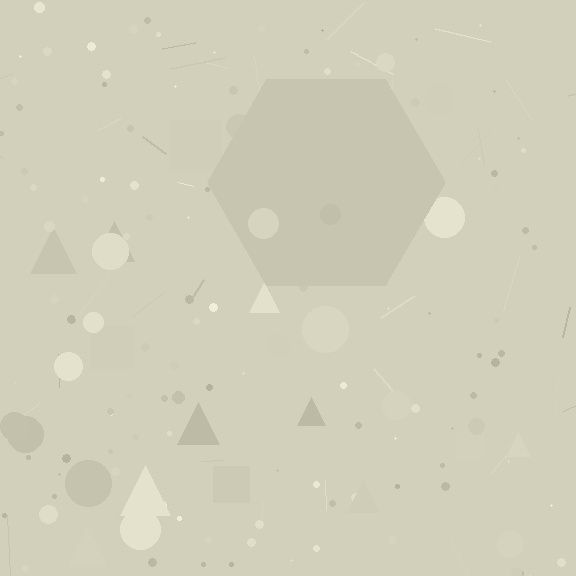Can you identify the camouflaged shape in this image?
The camouflaged shape is a hexagon.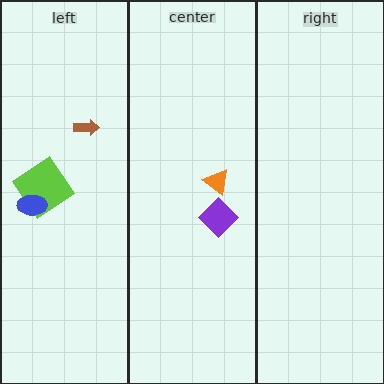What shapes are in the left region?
The lime diamond, the blue ellipse, the brown arrow.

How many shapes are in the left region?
3.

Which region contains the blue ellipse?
The left region.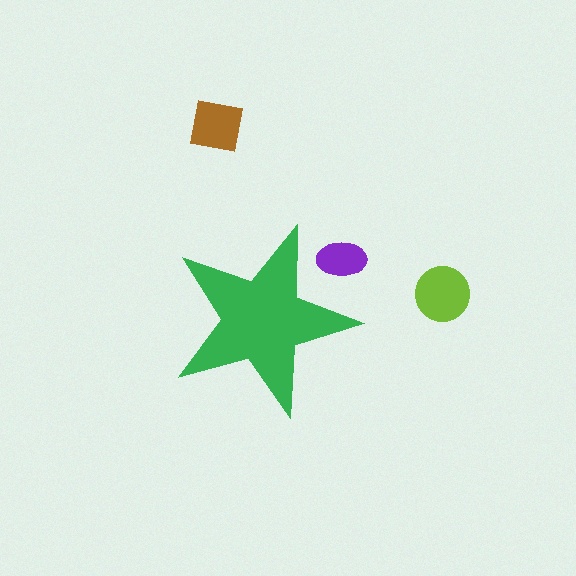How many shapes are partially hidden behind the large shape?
1 shape is partially hidden.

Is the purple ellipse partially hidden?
Yes, the purple ellipse is partially hidden behind the green star.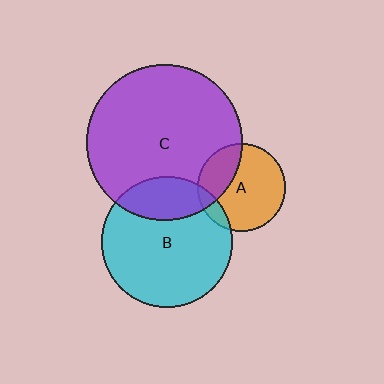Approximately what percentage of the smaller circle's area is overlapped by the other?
Approximately 10%.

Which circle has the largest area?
Circle C (purple).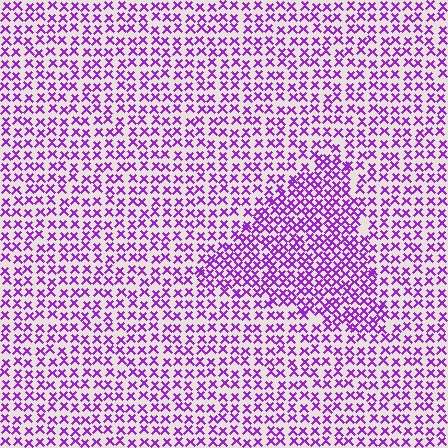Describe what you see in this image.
The image contains small purple elements arranged at two different densities. A triangle-shaped region is visible where the elements are more densely packed than the surrounding area.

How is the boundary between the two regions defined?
The boundary is defined by a change in element density (approximately 1.6x ratio). All elements are the same color, size, and shape.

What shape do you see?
I see a triangle.